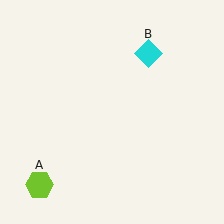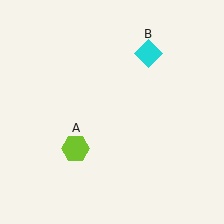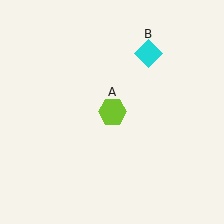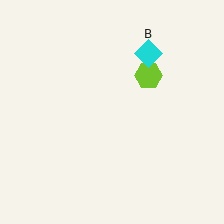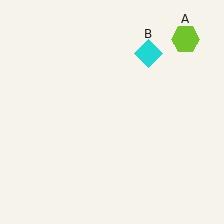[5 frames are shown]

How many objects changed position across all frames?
1 object changed position: lime hexagon (object A).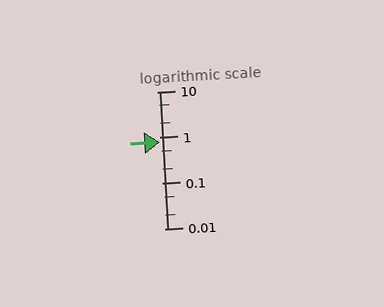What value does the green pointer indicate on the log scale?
The pointer indicates approximately 0.78.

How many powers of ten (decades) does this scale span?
The scale spans 3 decades, from 0.01 to 10.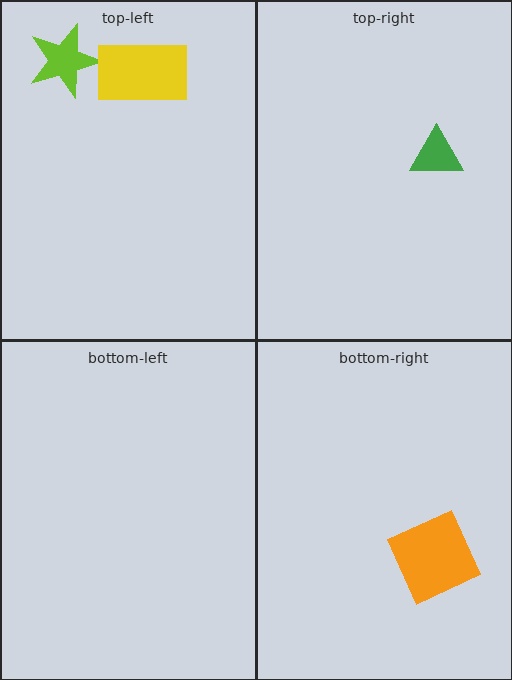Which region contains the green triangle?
The top-right region.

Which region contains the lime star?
The top-left region.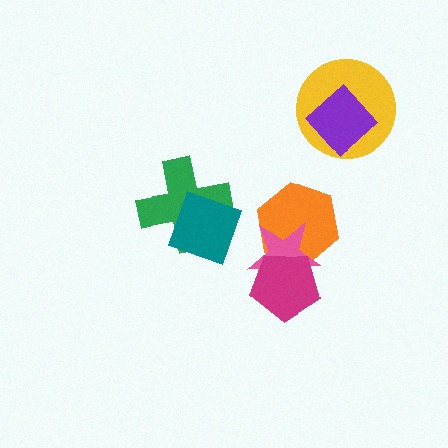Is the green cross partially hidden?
Yes, it is partially covered by another shape.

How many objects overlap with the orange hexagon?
2 objects overlap with the orange hexagon.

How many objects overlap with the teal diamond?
1 object overlaps with the teal diamond.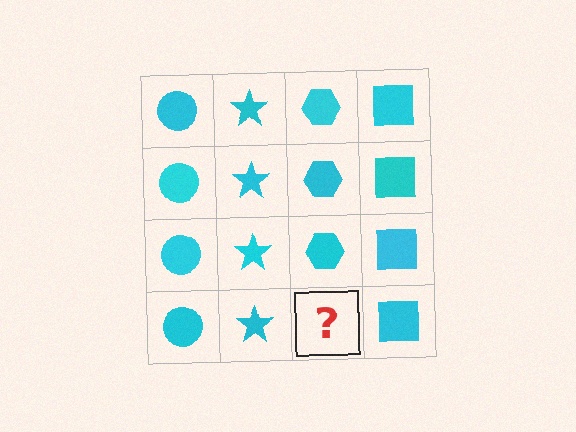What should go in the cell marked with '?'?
The missing cell should contain a cyan hexagon.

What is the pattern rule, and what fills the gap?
The rule is that each column has a consistent shape. The gap should be filled with a cyan hexagon.